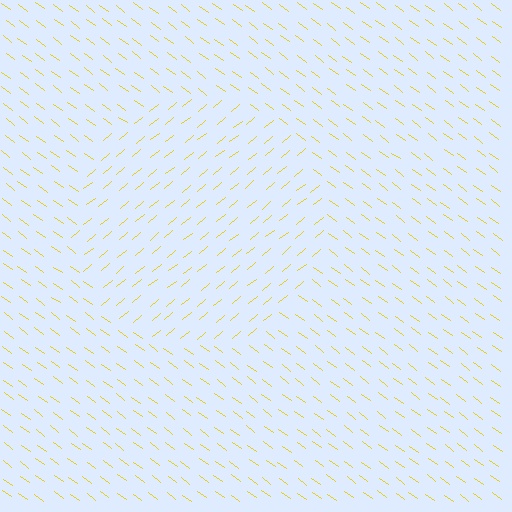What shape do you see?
I see a circle.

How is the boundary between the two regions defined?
The boundary is defined purely by a change in line orientation (approximately 76 degrees difference). All lines are the same color and thickness.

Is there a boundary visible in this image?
Yes, there is a texture boundary formed by a change in line orientation.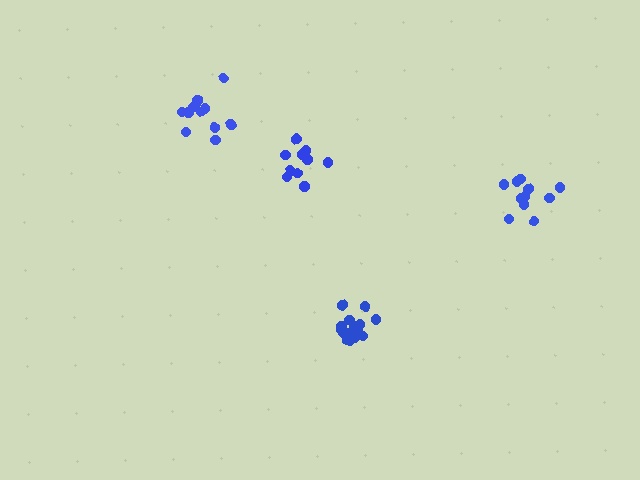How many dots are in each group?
Group 1: 11 dots, Group 2: 11 dots, Group 3: 17 dots, Group 4: 12 dots (51 total).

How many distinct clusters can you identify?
There are 4 distinct clusters.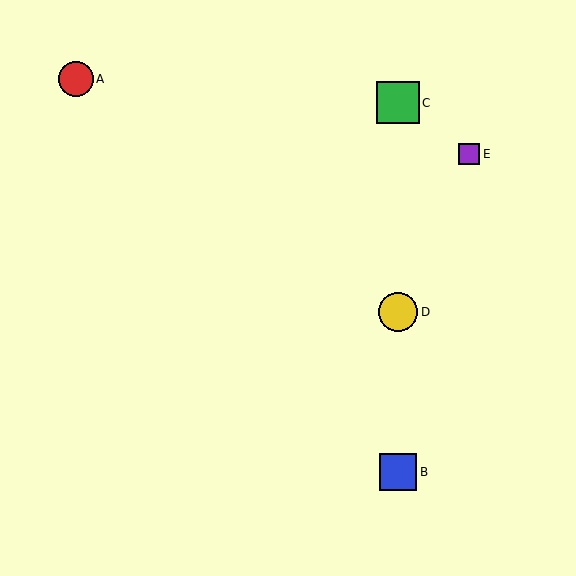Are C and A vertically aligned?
No, C is at x≈398 and A is at x≈76.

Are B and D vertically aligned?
Yes, both are at x≈398.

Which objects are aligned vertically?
Objects B, C, D are aligned vertically.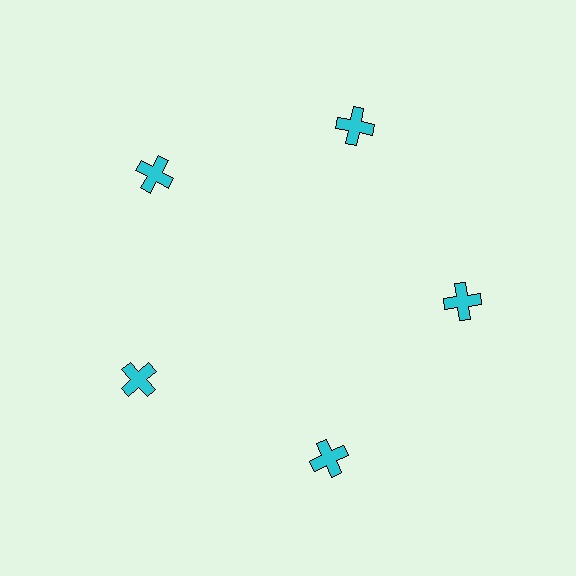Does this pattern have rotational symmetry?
Yes, this pattern has 5-fold rotational symmetry. It looks the same after rotating 72 degrees around the center.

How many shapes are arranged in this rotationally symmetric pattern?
There are 5 shapes, arranged in 5 groups of 1.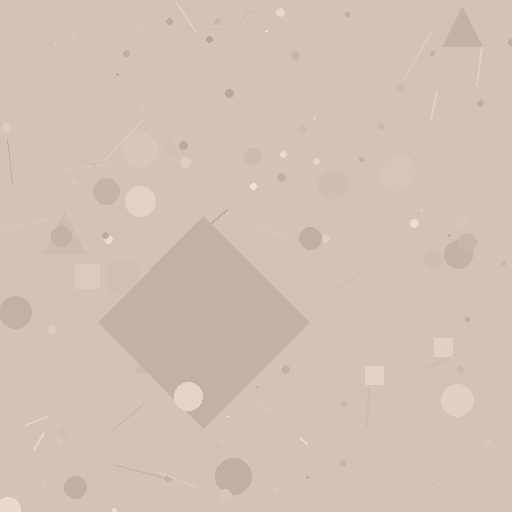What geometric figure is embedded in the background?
A diamond is embedded in the background.